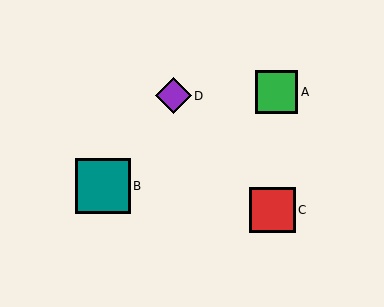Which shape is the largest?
The teal square (labeled B) is the largest.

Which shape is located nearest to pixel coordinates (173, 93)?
The purple diamond (labeled D) at (173, 96) is nearest to that location.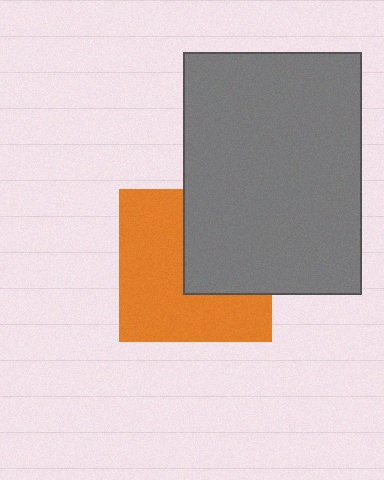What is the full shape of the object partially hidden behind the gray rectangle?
The partially hidden object is an orange square.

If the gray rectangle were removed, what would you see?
You would see the complete orange square.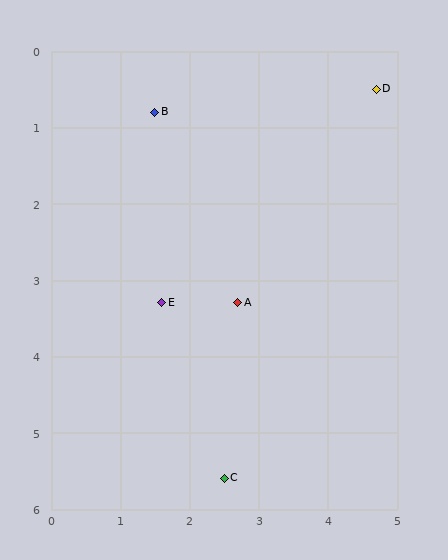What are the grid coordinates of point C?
Point C is at approximately (2.5, 5.6).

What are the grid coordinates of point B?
Point B is at approximately (1.5, 0.8).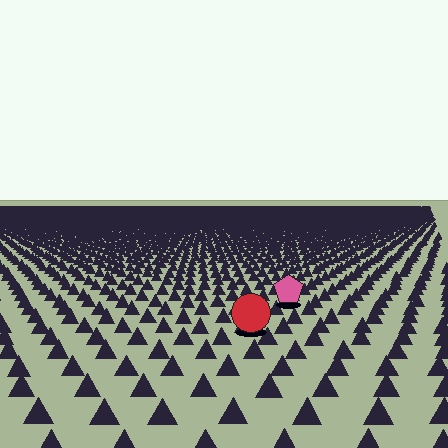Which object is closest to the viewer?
The red circle is closest. The texture marks near it are larger and more spread out.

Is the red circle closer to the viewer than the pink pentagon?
Yes. The red circle is closer — you can tell from the texture gradient: the ground texture is coarser near it.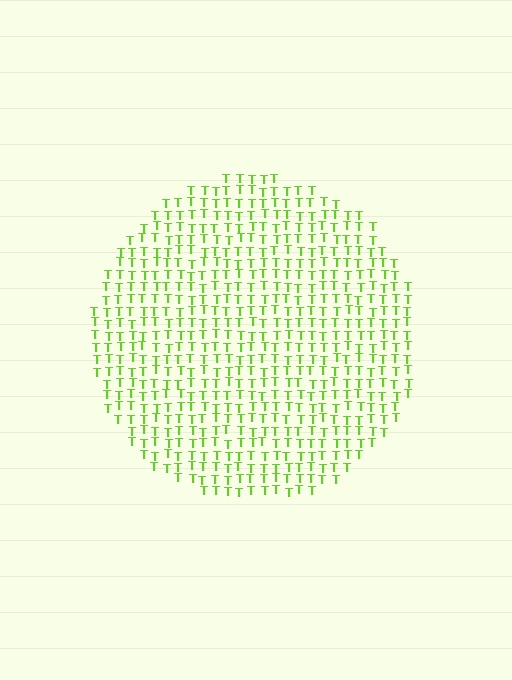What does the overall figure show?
The overall figure shows a circle.